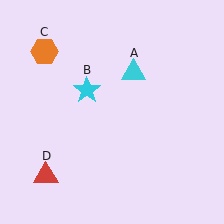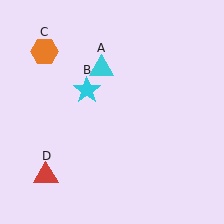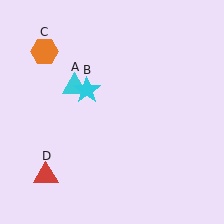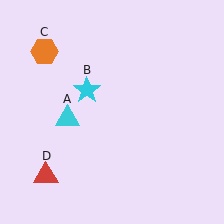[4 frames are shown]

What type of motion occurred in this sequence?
The cyan triangle (object A) rotated counterclockwise around the center of the scene.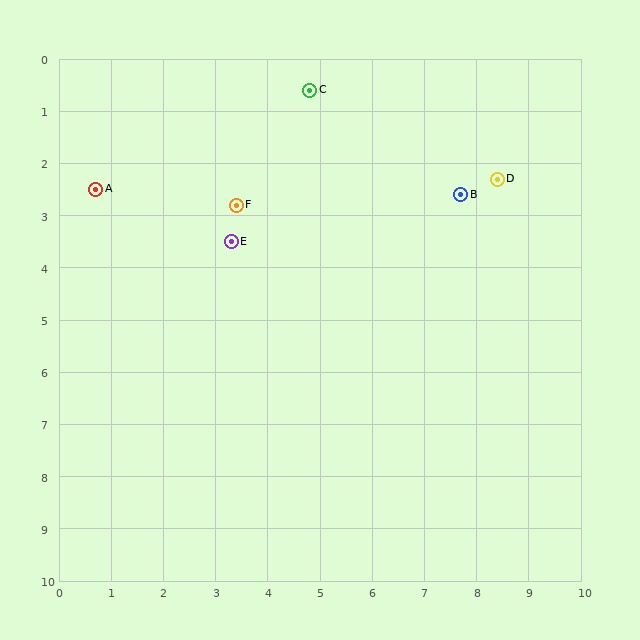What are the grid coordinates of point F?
Point F is at approximately (3.4, 2.8).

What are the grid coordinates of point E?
Point E is at approximately (3.3, 3.5).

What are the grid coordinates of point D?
Point D is at approximately (8.4, 2.3).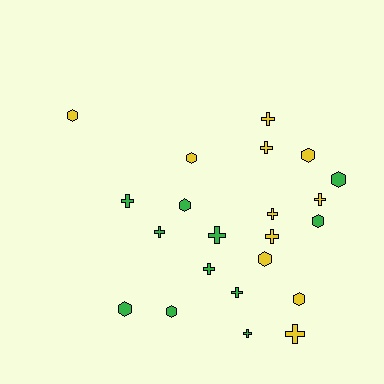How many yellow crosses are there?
There are 6 yellow crosses.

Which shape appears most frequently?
Cross, with 12 objects.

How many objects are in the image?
There are 22 objects.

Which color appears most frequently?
Yellow, with 11 objects.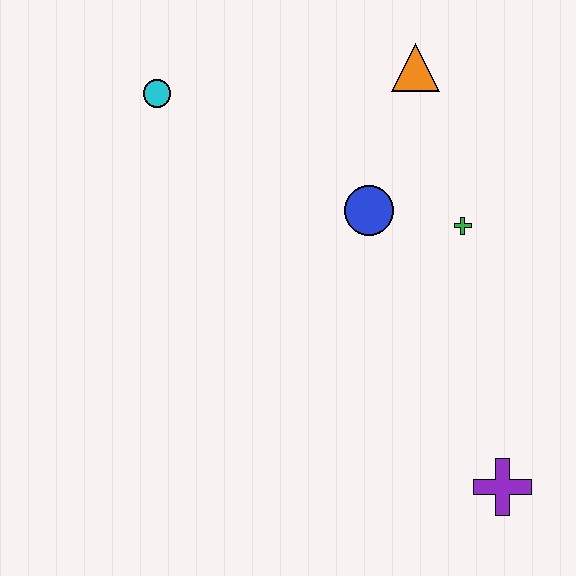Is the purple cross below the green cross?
Yes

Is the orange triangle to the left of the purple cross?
Yes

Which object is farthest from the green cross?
The cyan circle is farthest from the green cross.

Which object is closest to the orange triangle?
The blue circle is closest to the orange triangle.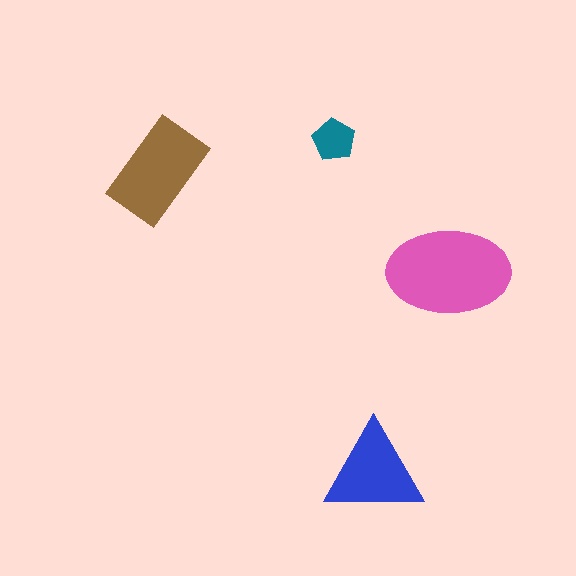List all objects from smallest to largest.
The teal pentagon, the blue triangle, the brown rectangle, the pink ellipse.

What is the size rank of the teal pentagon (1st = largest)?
4th.